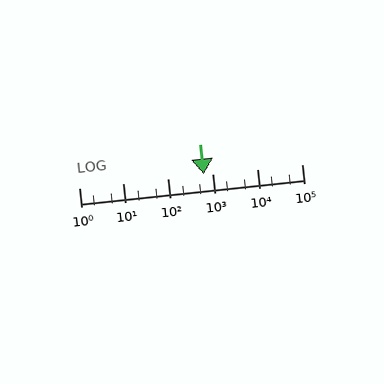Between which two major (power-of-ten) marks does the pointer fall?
The pointer is between 100 and 1000.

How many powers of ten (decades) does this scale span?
The scale spans 5 decades, from 1 to 100000.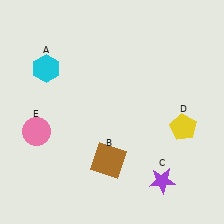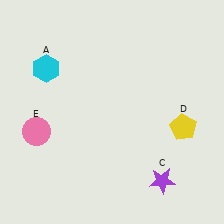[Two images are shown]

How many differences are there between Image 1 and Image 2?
There is 1 difference between the two images.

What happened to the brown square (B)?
The brown square (B) was removed in Image 2. It was in the bottom-left area of Image 1.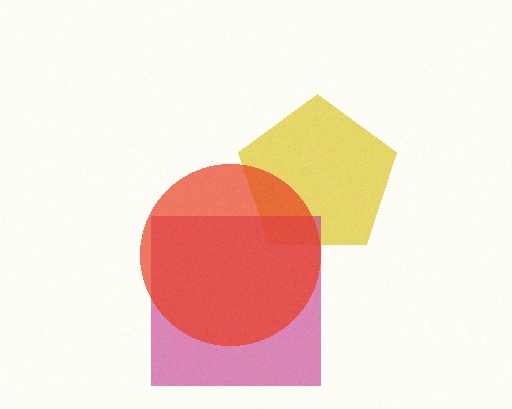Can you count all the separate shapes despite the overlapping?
Yes, there are 3 separate shapes.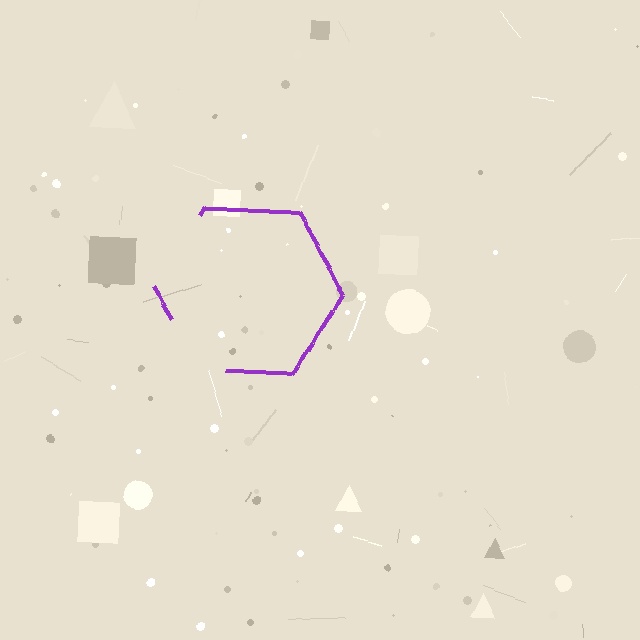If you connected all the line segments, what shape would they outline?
They would outline a hexagon.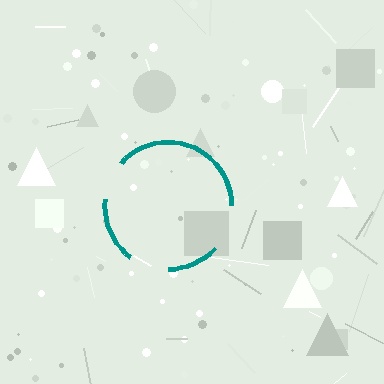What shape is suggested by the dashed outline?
The dashed outline suggests a circle.